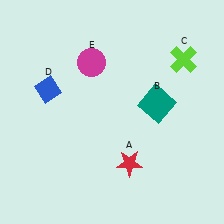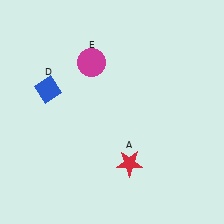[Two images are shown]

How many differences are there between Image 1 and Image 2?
There are 2 differences between the two images.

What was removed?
The teal square (B), the lime cross (C) were removed in Image 2.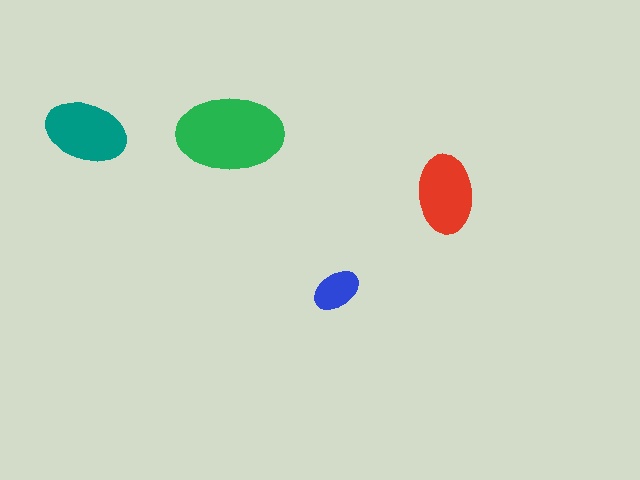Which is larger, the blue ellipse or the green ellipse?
The green one.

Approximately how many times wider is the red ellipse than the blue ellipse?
About 1.5 times wider.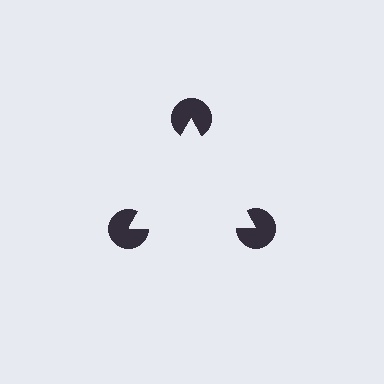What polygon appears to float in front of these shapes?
An illusory triangle — its edges are inferred from the aligned wedge cuts in the pac-man discs, not physically drawn.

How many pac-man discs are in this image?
There are 3 — one at each vertex of the illusory triangle.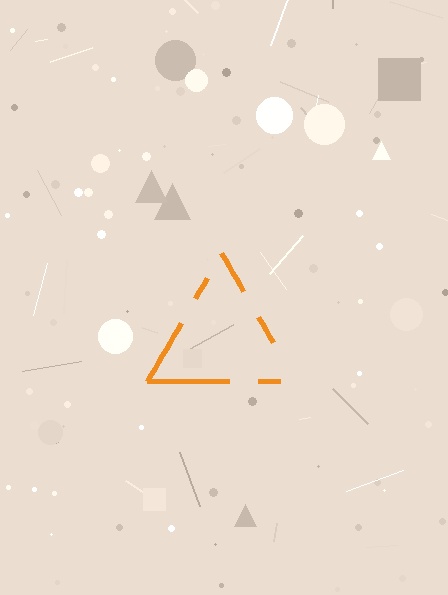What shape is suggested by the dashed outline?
The dashed outline suggests a triangle.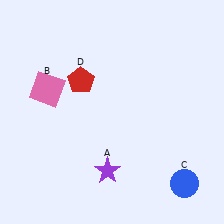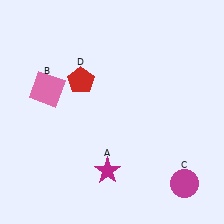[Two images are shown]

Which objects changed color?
A changed from purple to magenta. C changed from blue to magenta.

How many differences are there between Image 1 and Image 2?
There are 2 differences between the two images.